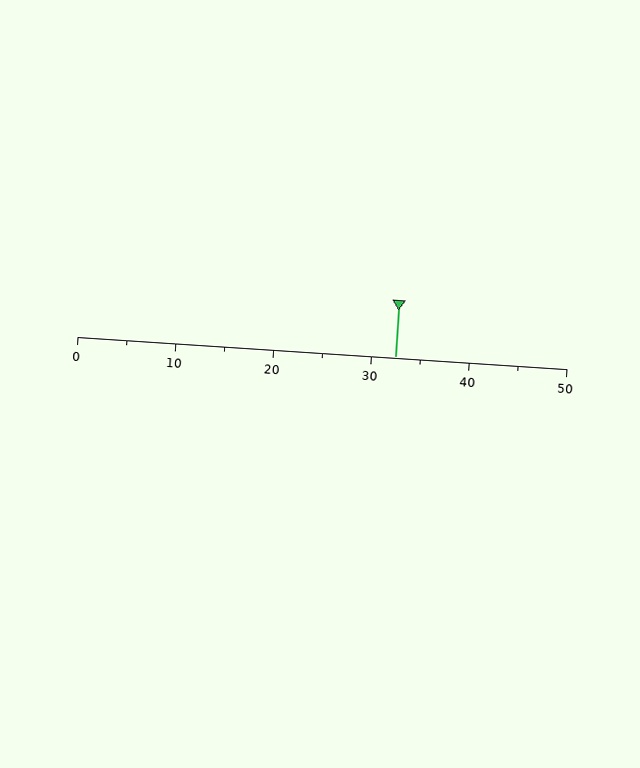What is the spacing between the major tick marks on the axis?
The major ticks are spaced 10 apart.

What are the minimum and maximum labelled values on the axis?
The axis runs from 0 to 50.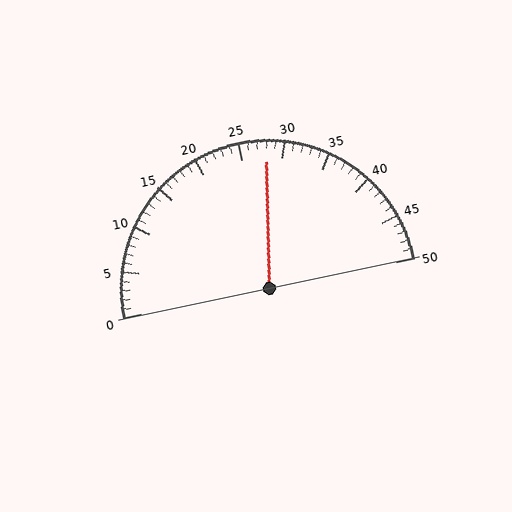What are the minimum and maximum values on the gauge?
The gauge ranges from 0 to 50.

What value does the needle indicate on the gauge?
The needle indicates approximately 28.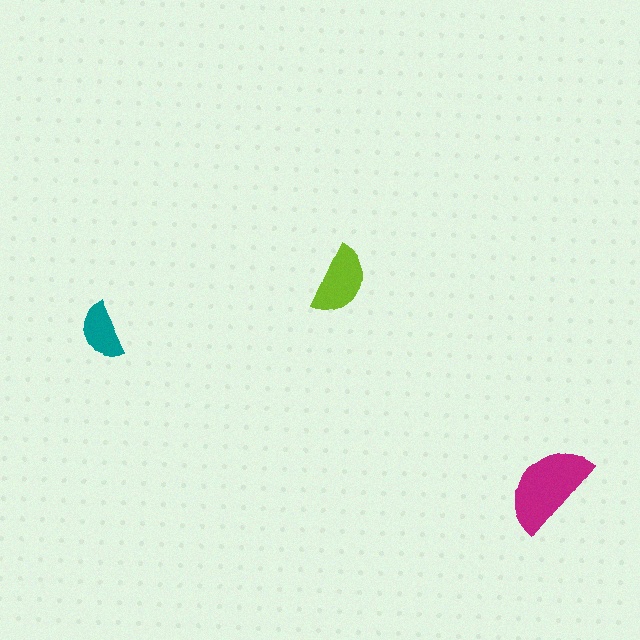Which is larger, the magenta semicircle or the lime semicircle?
The magenta one.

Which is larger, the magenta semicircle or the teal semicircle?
The magenta one.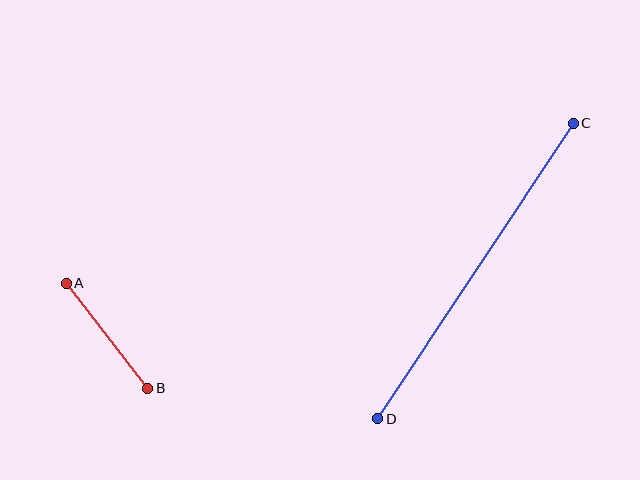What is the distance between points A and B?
The distance is approximately 133 pixels.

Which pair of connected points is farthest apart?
Points C and D are farthest apart.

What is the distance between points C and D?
The distance is approximately 354 pixels.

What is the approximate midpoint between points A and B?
The midpoint is at approximately (107, 336) pixels.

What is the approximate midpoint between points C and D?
The midpoint is at approximately (475, 271) pixels.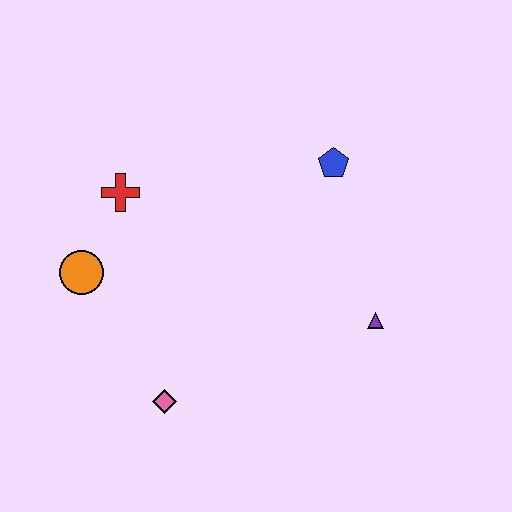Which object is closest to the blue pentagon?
The purple triangle is closest to the blue pentagon.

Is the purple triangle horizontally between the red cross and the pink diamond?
No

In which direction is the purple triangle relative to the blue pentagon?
The purple triangle is below the blue pentagon.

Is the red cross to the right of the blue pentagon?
No